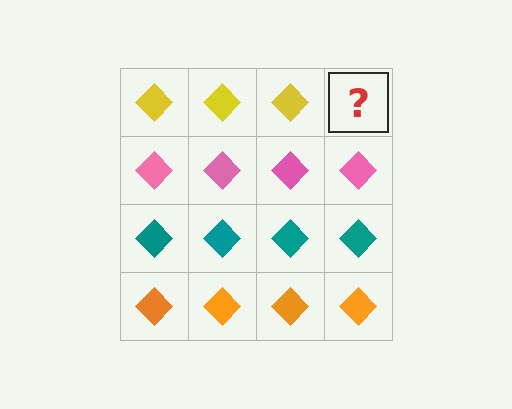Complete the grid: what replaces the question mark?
The question mark should be replaced with a yellow diamond.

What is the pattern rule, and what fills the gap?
The rule is that each row has a consistent color. The gap should be filled with a yellow diamond.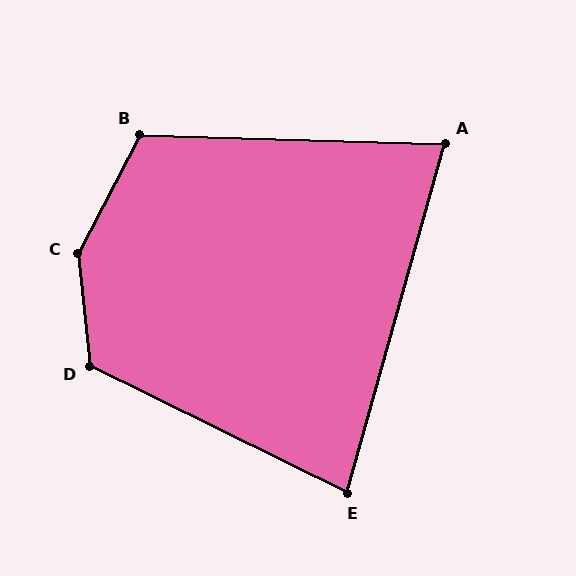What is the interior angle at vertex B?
Approximately 116 degrees (obtuse).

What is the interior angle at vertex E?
Approximately 80 degrees (acute).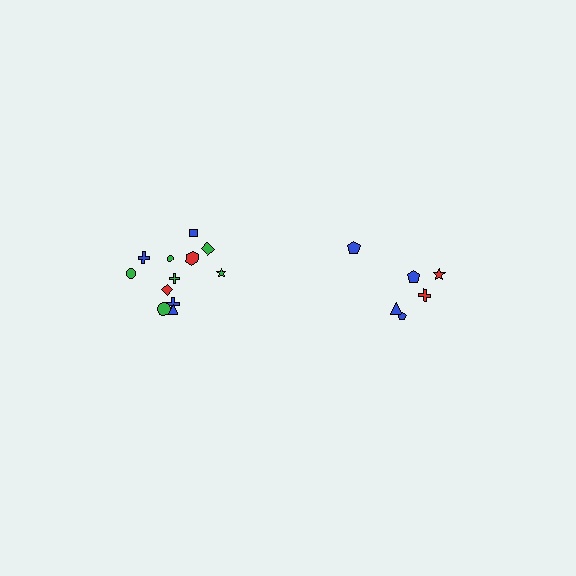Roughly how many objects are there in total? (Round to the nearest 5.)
Roughly 20 objects in total.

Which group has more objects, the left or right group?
The left group.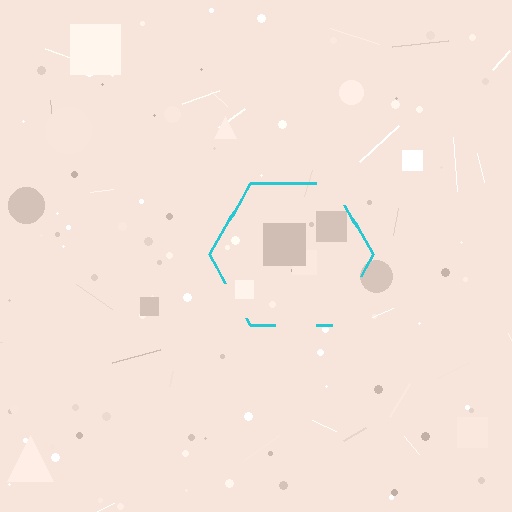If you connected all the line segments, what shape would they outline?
They would outline a hexagon.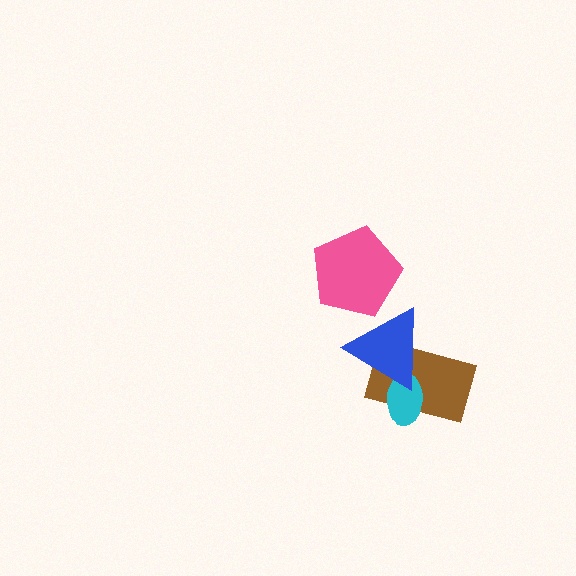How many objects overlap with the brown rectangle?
2 objects overlap with the brown rectangle.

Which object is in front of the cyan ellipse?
The blue triangle is in front of the cyan ellipse.